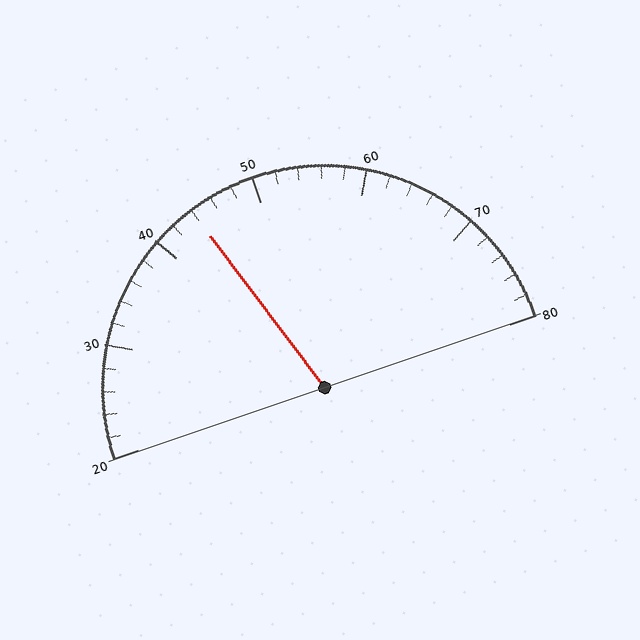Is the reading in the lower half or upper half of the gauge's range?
The reading is in the lower half of the range (20 to 80).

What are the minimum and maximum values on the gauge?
The gauge ranges from 20 to 80.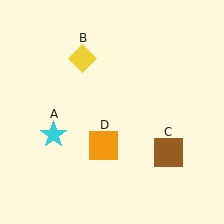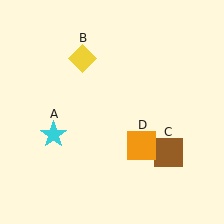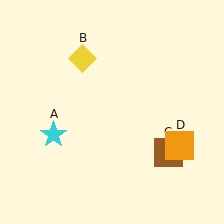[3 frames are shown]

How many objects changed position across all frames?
1 object changed position: orange square (object D).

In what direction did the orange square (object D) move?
The orange square (object D) moved right.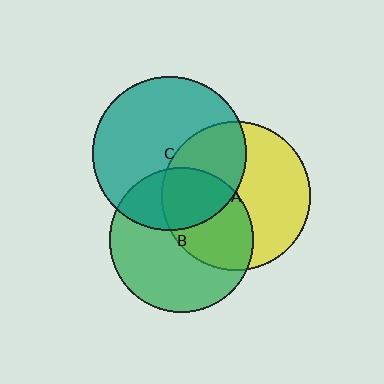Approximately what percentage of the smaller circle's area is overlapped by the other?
Approximately 30%.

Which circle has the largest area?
Circle C (teal).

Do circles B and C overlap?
Yes.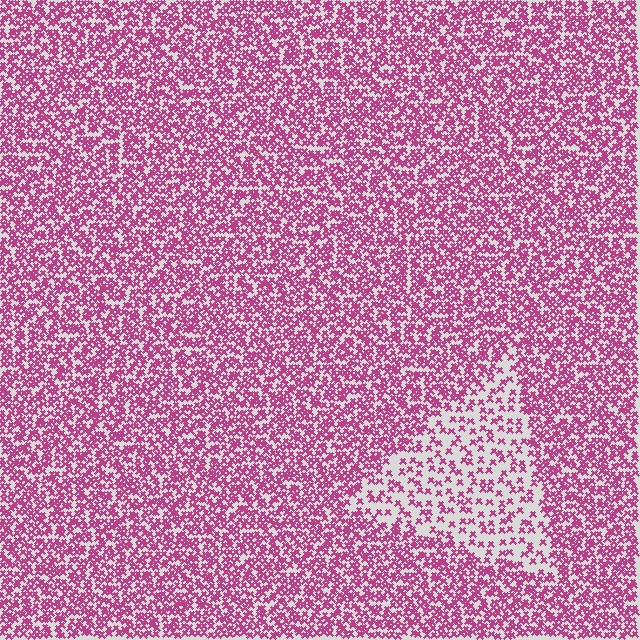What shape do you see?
I see a triangle.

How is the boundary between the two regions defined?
The boundary is defined by a change in element density (approximately 2.3x ratio). All elements are the same color, size, and shape.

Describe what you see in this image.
The image contains small magenta elements arranged at two different densities. A triangle-shaped region is visible where the elements are less densely packed than the surrounding area.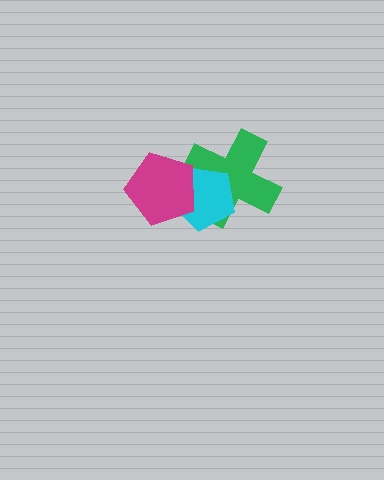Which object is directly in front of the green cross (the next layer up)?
The cyan pentagon is directly in front of the green cross.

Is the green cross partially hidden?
Yes, it is partially covered by another shape.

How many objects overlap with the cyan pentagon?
2 objects overlap with the cyan pentagon.